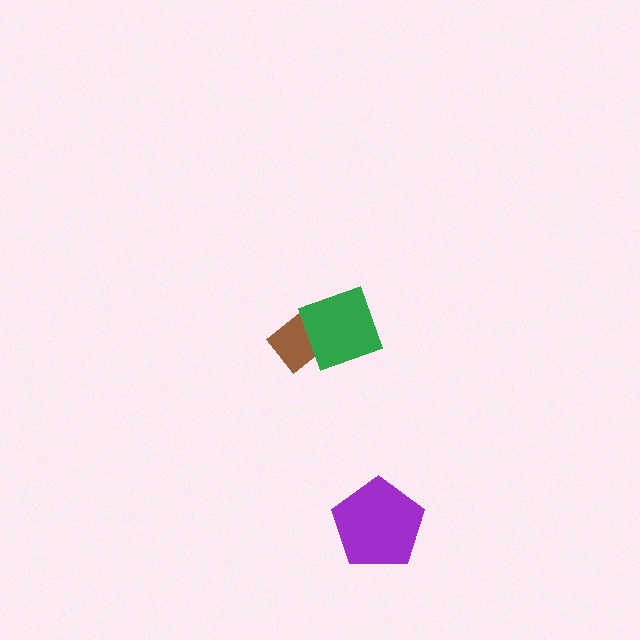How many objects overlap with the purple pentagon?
0 objects overlap with the purple pentagon.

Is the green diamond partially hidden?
No, no other shape covers it.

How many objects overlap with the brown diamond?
1 object overlaps with the brown diamond.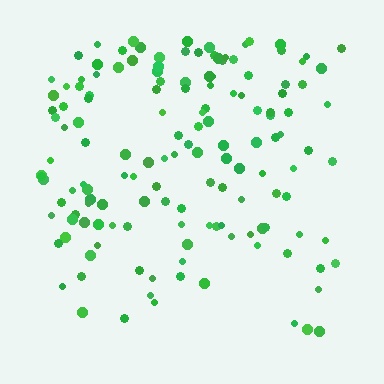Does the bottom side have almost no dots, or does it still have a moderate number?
Still a moderate number, just noticeably fewer than the top.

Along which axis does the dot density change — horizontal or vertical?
Vertical.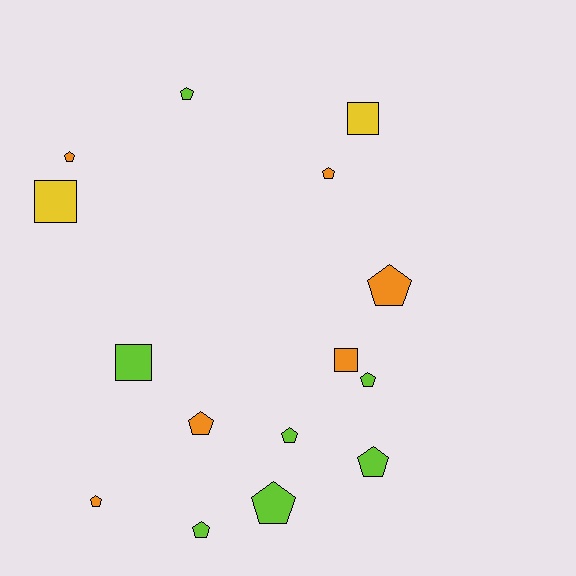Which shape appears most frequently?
Pentagon, with 11 objects.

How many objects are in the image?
There are 15 objects.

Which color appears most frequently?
Lime, with 7 objects.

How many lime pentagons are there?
There are 6 lime pentagons.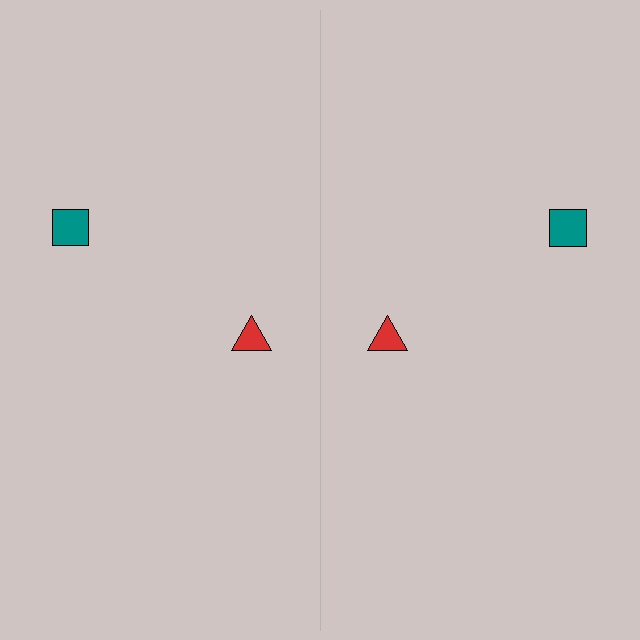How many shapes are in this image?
There are 4 shapes in this image.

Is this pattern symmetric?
Yes, this pattern has bilateral (reflection) symmetry.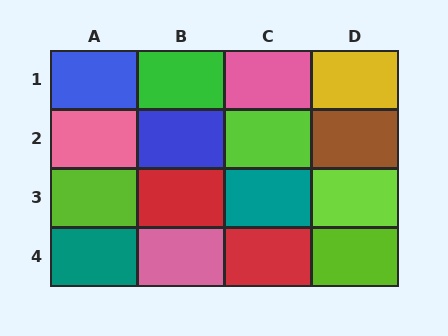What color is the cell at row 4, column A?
Teal.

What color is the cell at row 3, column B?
Red.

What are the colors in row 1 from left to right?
Blue, green, pink, yellow.